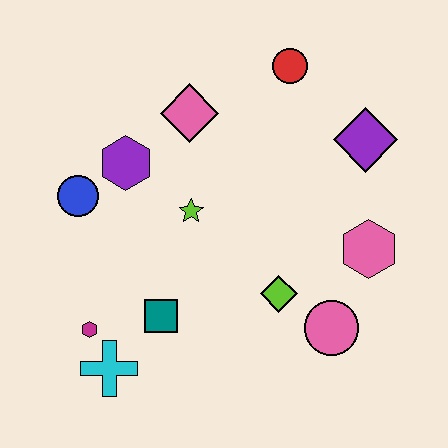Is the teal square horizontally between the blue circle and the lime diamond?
Yes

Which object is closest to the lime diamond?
The pink circle is closest to the lime diamond.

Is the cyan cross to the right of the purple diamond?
No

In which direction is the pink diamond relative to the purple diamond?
The pink diamond is to the left of the purple diamond.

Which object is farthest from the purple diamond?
The cyan cross is farthest from the purple diamond.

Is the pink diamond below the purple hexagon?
No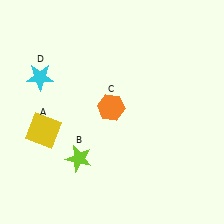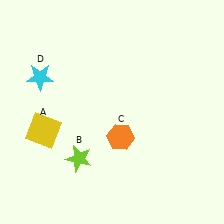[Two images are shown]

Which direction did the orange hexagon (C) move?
The orange hexagon (C) moved down.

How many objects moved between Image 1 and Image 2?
1 object moved between the two images.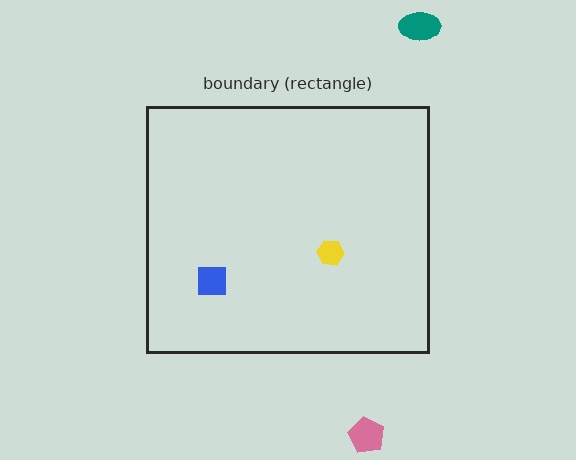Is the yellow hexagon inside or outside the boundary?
Inside.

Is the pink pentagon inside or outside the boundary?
Outside.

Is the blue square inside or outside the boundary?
Inside.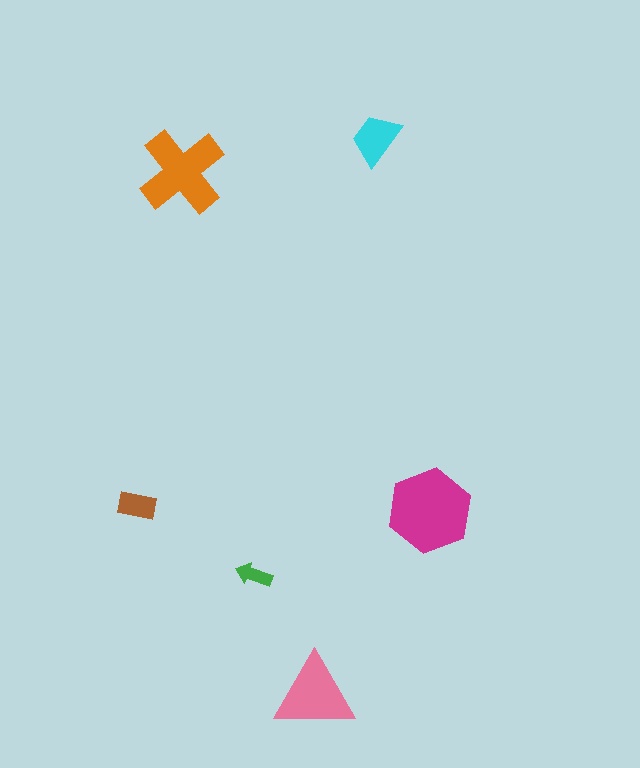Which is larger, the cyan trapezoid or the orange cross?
The orange cross.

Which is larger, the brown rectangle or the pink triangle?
The pink triangle.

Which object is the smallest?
The green arrow.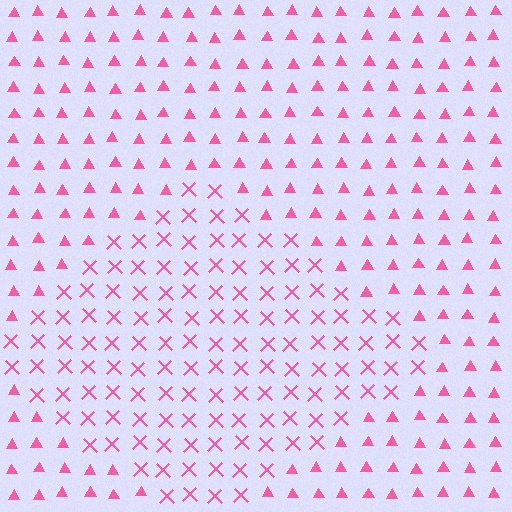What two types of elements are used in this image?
The image uses X marks inside the diamond region and triangles outside it.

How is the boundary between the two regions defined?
The boundary is defined by a change in element shape: X marks inside vs. triangles outside. All elements share the same color and spacing.